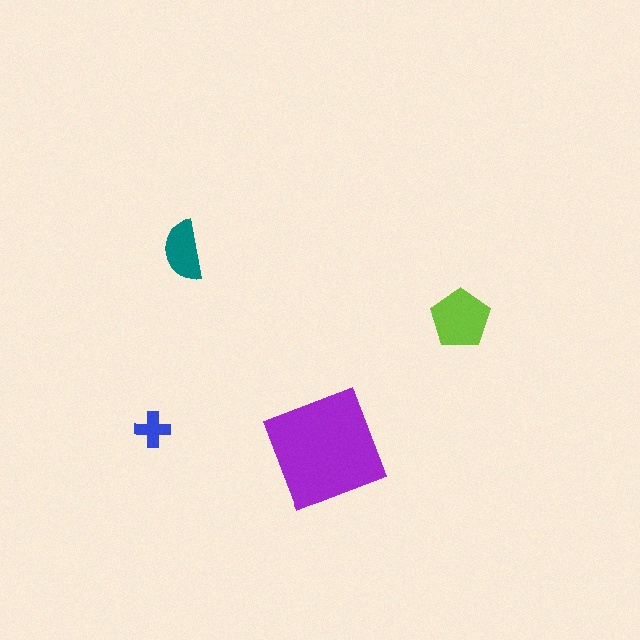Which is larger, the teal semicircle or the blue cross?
The teal semicircle.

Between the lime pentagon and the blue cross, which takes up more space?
The lime pentagon.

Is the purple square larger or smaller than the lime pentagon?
Larger.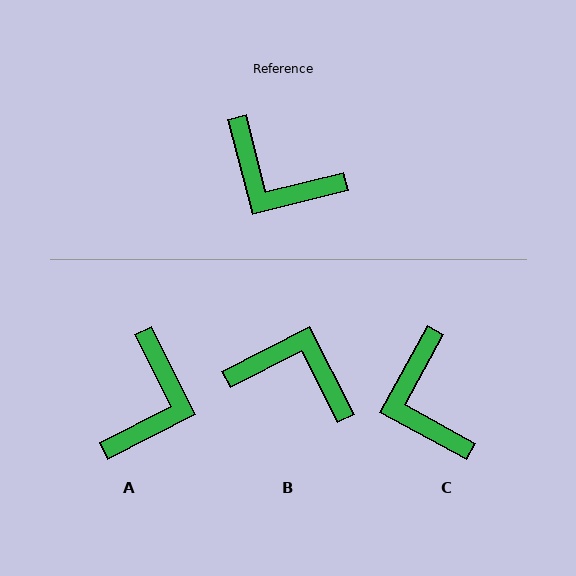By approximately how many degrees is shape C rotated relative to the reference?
Approximately 43 degrees clockwise.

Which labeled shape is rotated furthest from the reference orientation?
B, about 167 degrees away.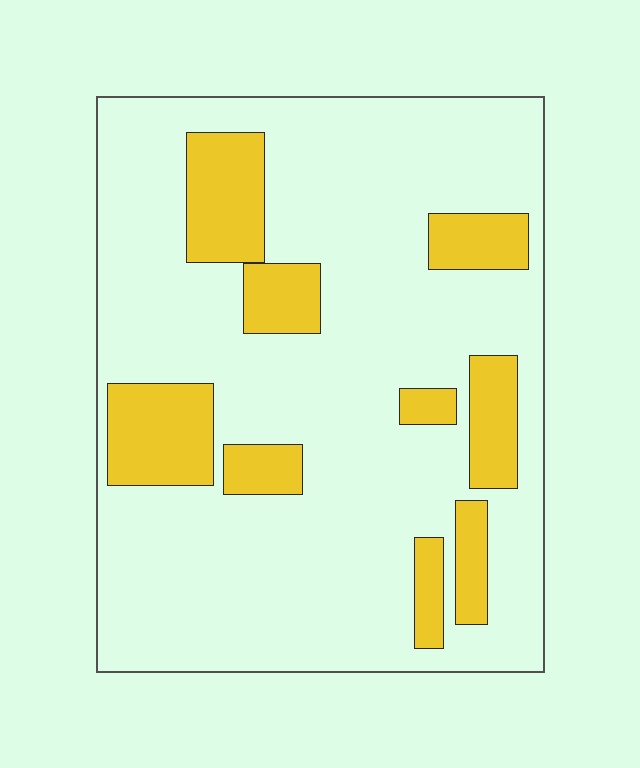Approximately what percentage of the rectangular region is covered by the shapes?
Approximately 20%.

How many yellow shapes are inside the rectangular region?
9.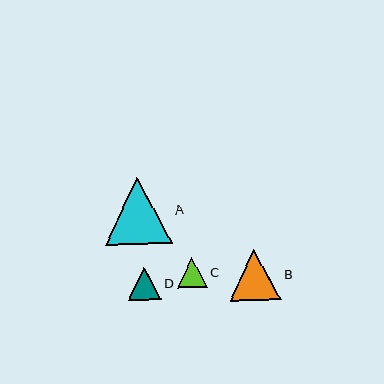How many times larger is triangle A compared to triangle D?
Triangle A is approximately 2.0 times the size of triangle D.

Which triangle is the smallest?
Triangle C is the smallest with a size of approximately 30 pixels.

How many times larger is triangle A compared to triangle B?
Triangle A is approximately 1.3 times the size of triangle B.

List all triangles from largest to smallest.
From largest to smallest: A, B, D, C.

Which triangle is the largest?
Triangle A is the largest with a size of approximately 67 pixels.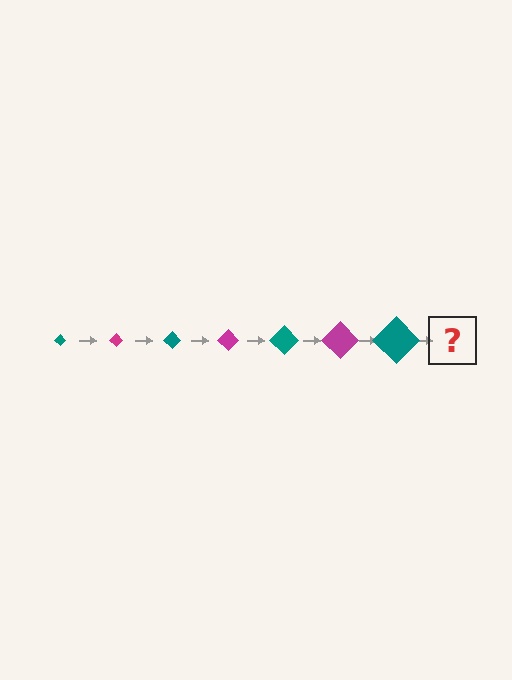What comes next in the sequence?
The next element should be a magenta diamond, larger than the previous one.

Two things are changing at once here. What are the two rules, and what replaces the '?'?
The two rules are that the diamond grows larger each step and the color cycles through teal and magenta. The '?' should be a magenta diamond, larger than the previous one.